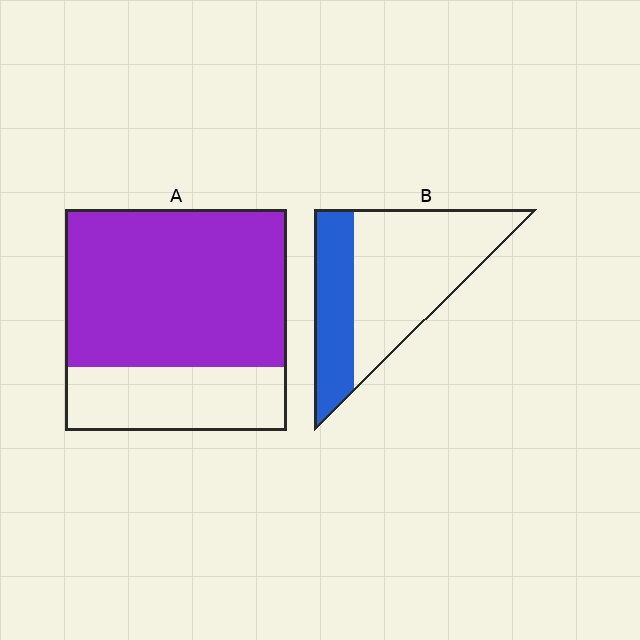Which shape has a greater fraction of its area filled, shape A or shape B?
Shape A.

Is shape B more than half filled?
No.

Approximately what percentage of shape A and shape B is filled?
A is approximately 70% and B is approximately 35%.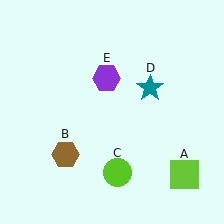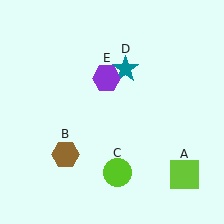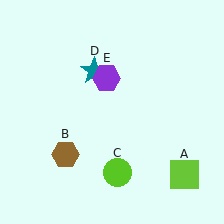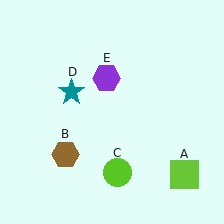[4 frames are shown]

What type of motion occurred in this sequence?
The teal star (object D) rotated counterclockwise around the center of the scene.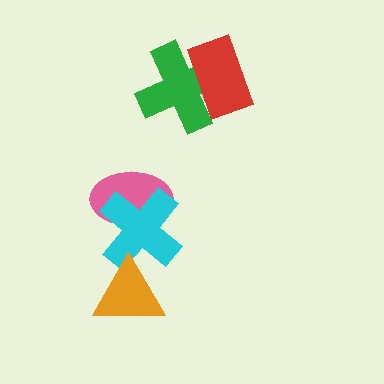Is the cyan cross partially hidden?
Yes, it is partially covered by another shape.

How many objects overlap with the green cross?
1 object overlaps with the green cross.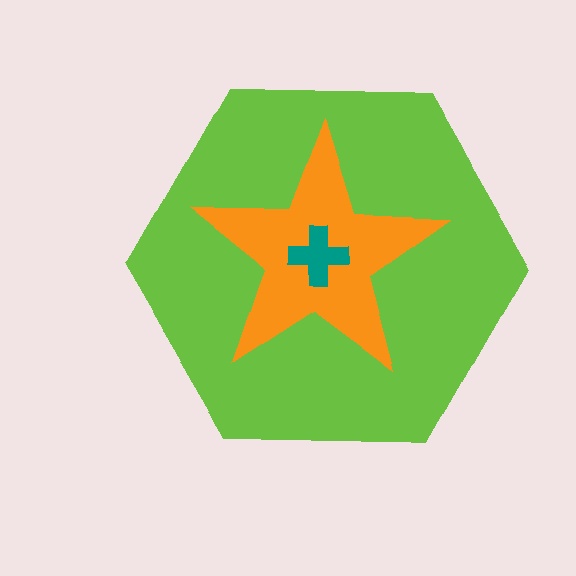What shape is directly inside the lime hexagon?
The orange star.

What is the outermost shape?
The lime hexagon.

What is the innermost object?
The teal cross.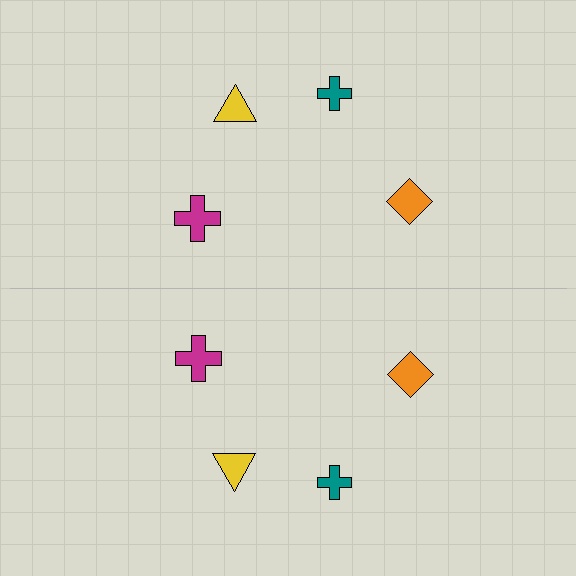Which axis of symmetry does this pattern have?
The pattern has a horizontal axis of symmetry running through the center of the image.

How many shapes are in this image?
There are 8 shapes in this image.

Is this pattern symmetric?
Yes, this pattern has bilateral (reflection) symmetry.